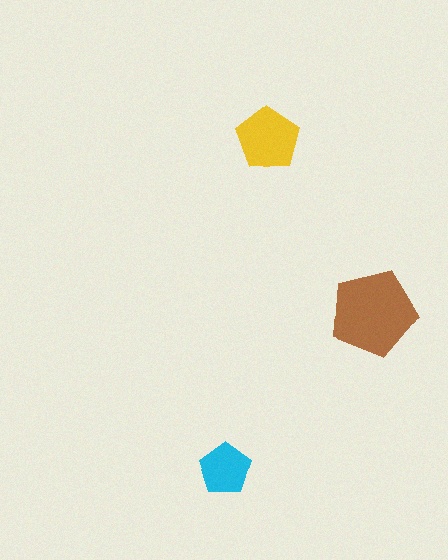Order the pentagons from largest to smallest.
the brown one, the yellow one, the cyan one.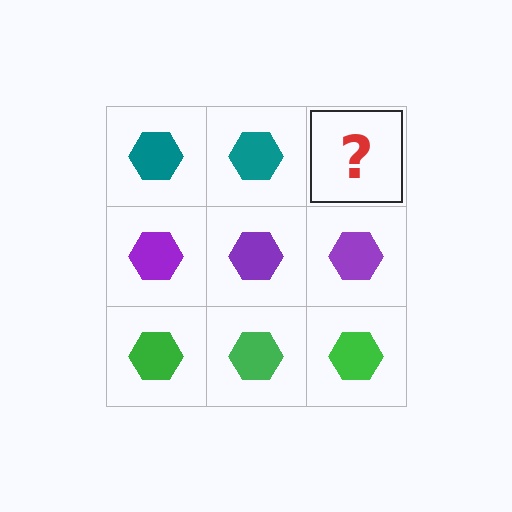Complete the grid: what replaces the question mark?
The question mark should be replaced with a teal hexagon.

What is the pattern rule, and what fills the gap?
The rule is that each row has a consistent color. The gap should be filled with a teal hexagon.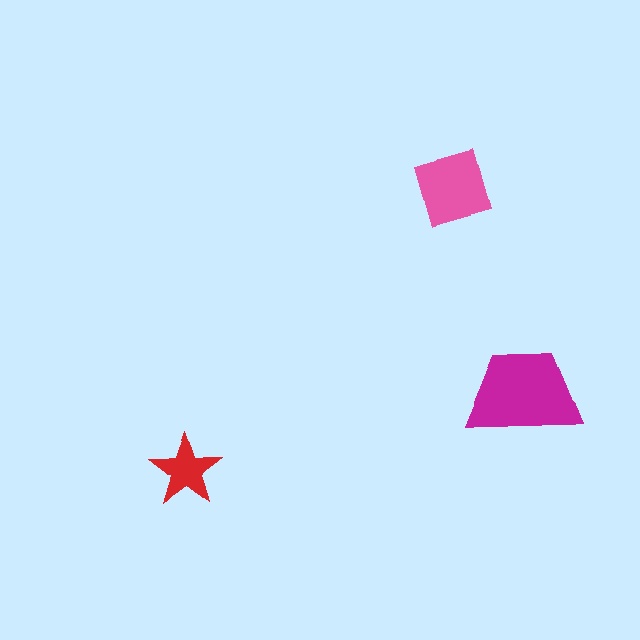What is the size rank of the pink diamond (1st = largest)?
2nd.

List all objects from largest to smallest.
The magenta trapezoid, the pink diamond, the red star.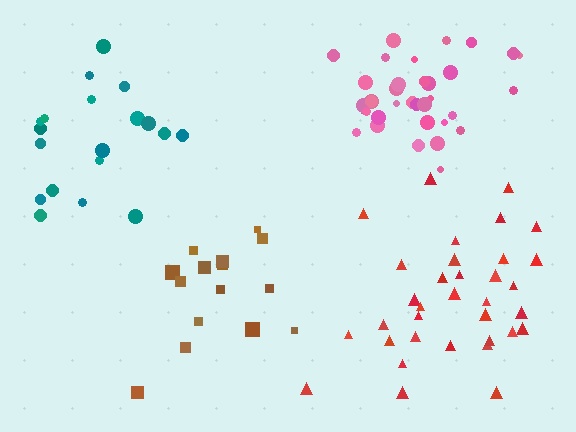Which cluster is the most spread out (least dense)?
Teal.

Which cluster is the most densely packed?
Pink.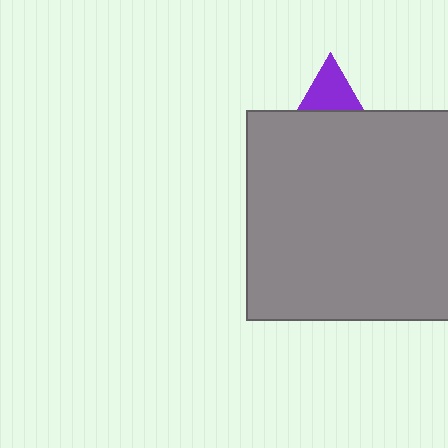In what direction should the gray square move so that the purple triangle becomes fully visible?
The gray square should move down. That is the shortest direction to clear the overlap and leave the purple triangle fully visible.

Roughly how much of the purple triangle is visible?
A small part of it is visible (roughly 38%).